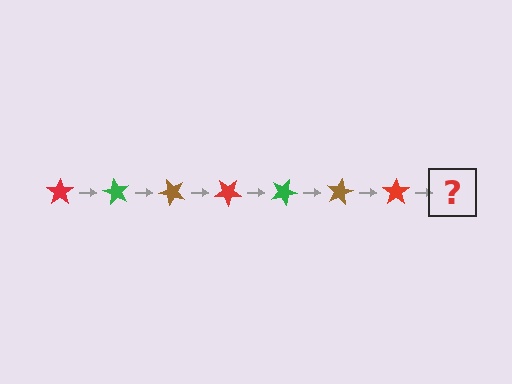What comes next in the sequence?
The next element should be a green star, rotated 420 degrees from the start.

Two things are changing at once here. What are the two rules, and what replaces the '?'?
The two rules are that it rotates 60 degrees each step and the color cycles through red, green, and brown. The '?' should be a green star, rotated 420 degrees from the start.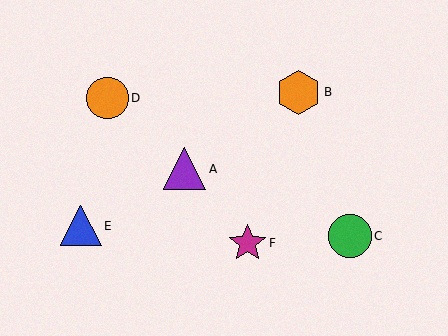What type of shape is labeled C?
Shape C is a green circle.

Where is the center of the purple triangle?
The center of the purple triangle is at (185, 169).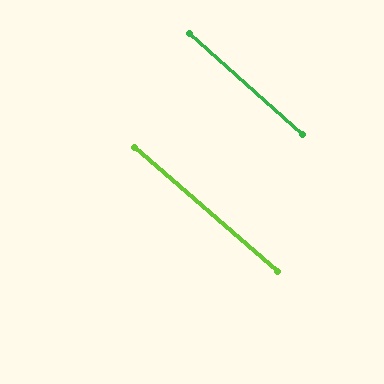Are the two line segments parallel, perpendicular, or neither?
Parallel — their directions differ by only 0.8°.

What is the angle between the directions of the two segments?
Approximately 1 degree.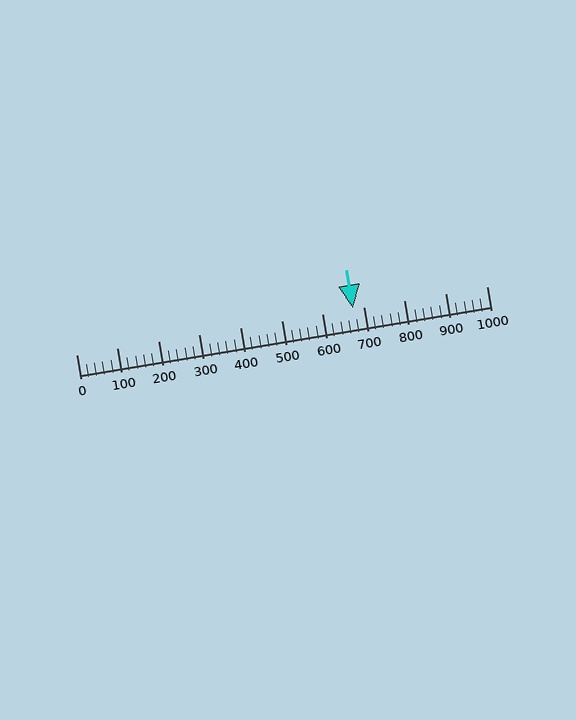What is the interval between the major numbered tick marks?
The major tick marks are spaced 100 units apart.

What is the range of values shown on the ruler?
The ruler shows values from 0 to 1000.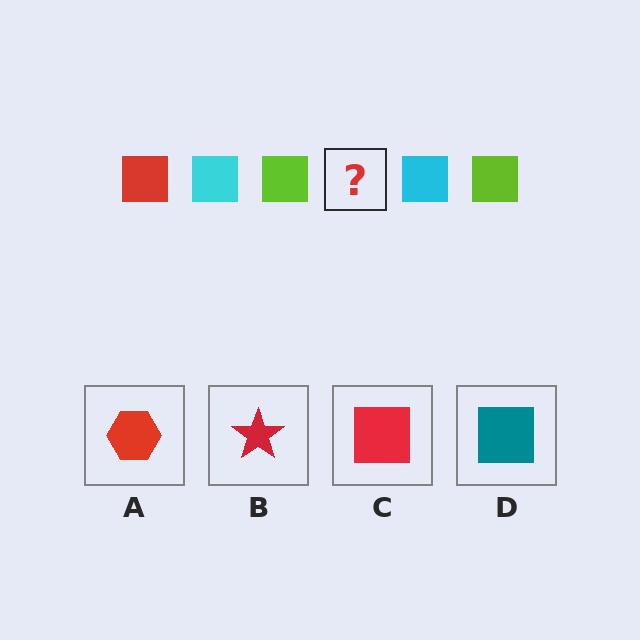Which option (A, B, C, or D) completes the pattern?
C.